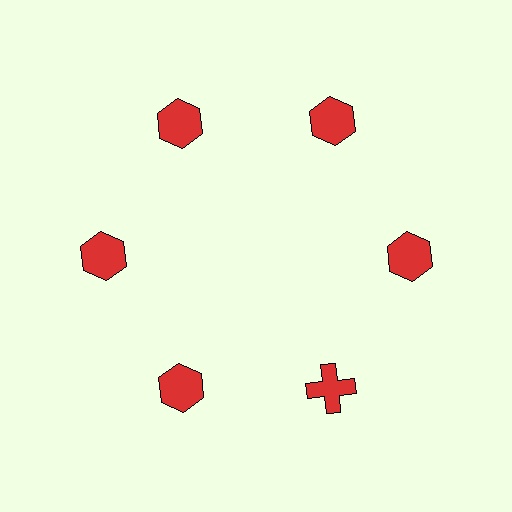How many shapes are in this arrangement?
There are 6 shapes arranged in a ring pattern.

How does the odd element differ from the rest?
It has a different shape: cross instead of hexagon.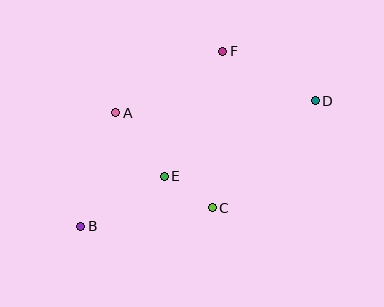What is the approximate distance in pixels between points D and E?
The distance between D and E is approximately 168 pixels.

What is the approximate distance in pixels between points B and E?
The distance between B and E is approximately 98 pixels.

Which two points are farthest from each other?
Points B and D are farthest from each other.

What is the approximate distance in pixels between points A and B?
The distance between A and B is approximately 119 pixels.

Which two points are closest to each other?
Points C and E are closest to each other.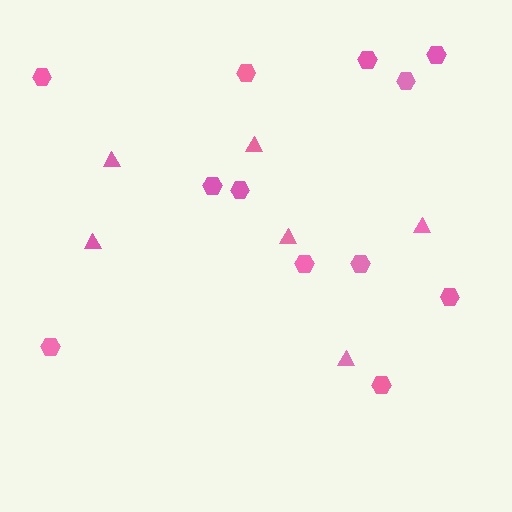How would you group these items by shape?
There are 2 groups: one group of triangles (6) and one group of hexagons (12).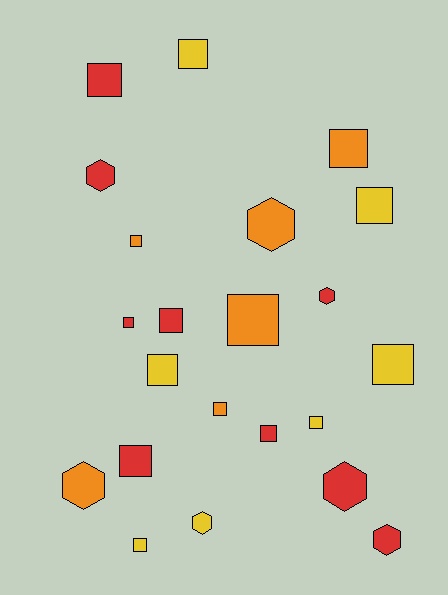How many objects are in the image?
There are 22 objects.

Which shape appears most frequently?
Square, with 15 objects.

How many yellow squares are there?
There are 6 yellow squares.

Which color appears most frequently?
Red, with 9 objects.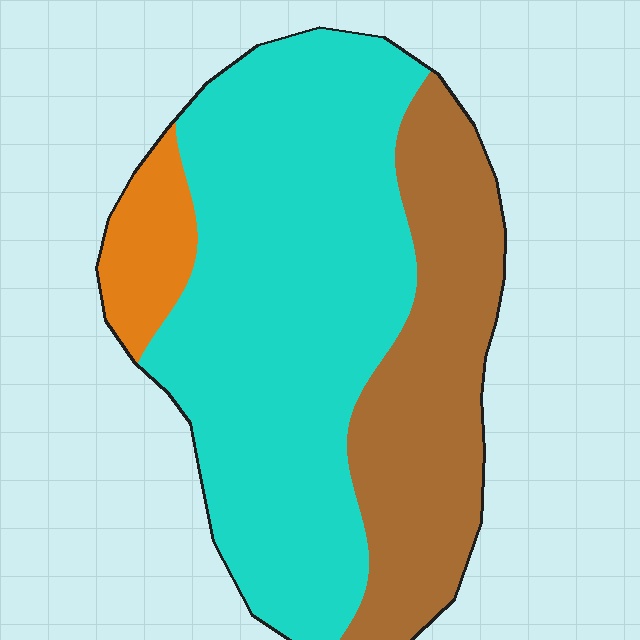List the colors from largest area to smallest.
From largest to smallest: cyan, brown, orange.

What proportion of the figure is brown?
Brown takes up about one third (1/3) of the figure.